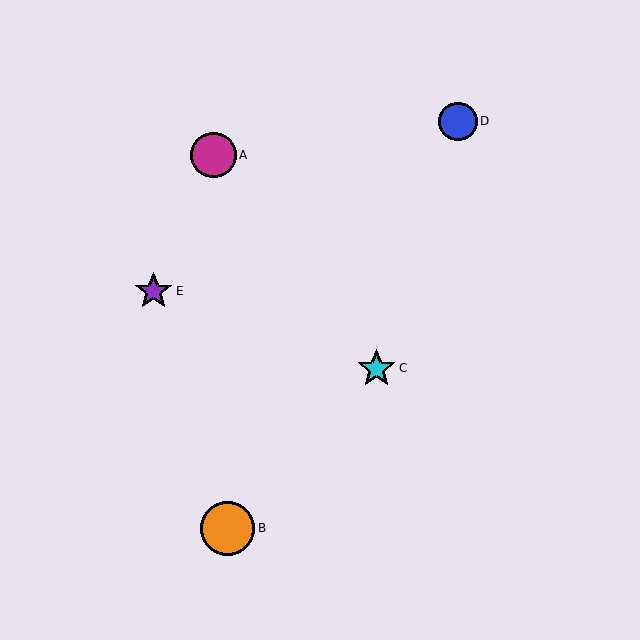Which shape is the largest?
The orange circle (labeled B) is the largest.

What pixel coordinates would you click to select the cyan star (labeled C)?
Click at (377, 368) to select the cyan star C.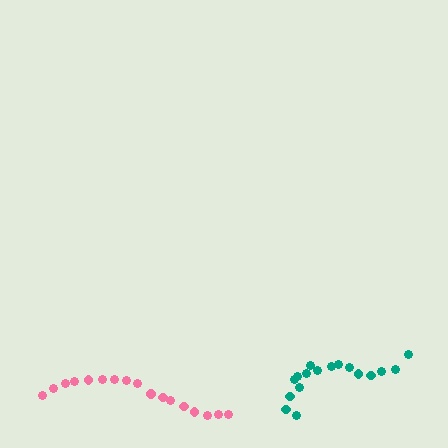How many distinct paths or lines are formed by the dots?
There are 2 distinct paths.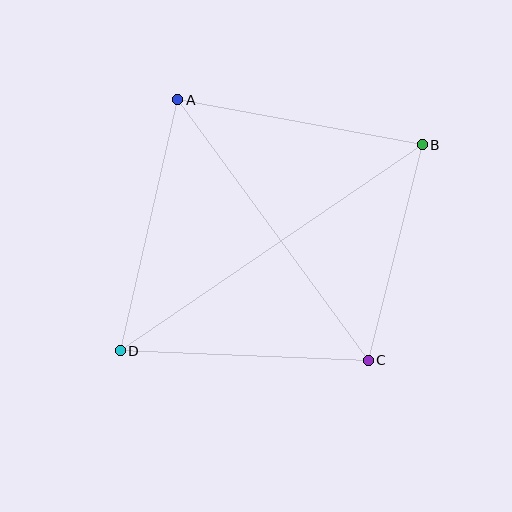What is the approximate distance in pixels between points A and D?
The distance between A and D is approximately 258 pixels.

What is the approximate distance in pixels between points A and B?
The distance between A and B is approximately 249 pixels.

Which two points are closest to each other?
Points B and C are closest to each other.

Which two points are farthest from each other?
Points B and D are farthest from each other.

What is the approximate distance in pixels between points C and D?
The distance between C and D is approximately 248 pixels.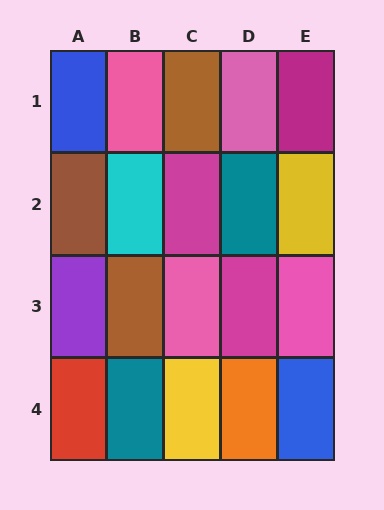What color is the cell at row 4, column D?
Orange.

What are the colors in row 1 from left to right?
Blue, pink, brown, pink, magenta.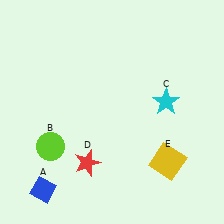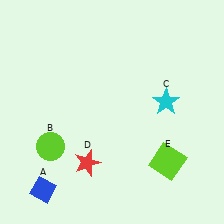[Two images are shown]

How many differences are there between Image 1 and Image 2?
There is 1 difference between the two images.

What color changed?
The square (E) changed from yellow in Image 1 to lime in Image 2.